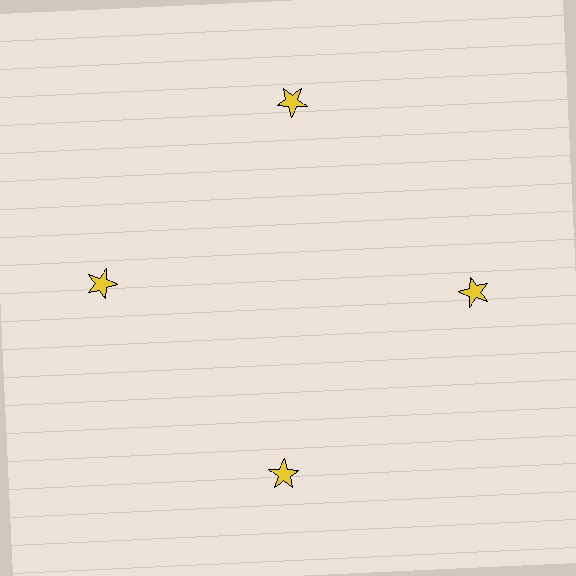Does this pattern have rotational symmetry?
Yes, this pattern has 4-fold rotational symmetry. It looks the same after rotating 90 degrees around the center.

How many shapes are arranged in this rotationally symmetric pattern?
There are 4 shapes, arranged in 4 groups of 1.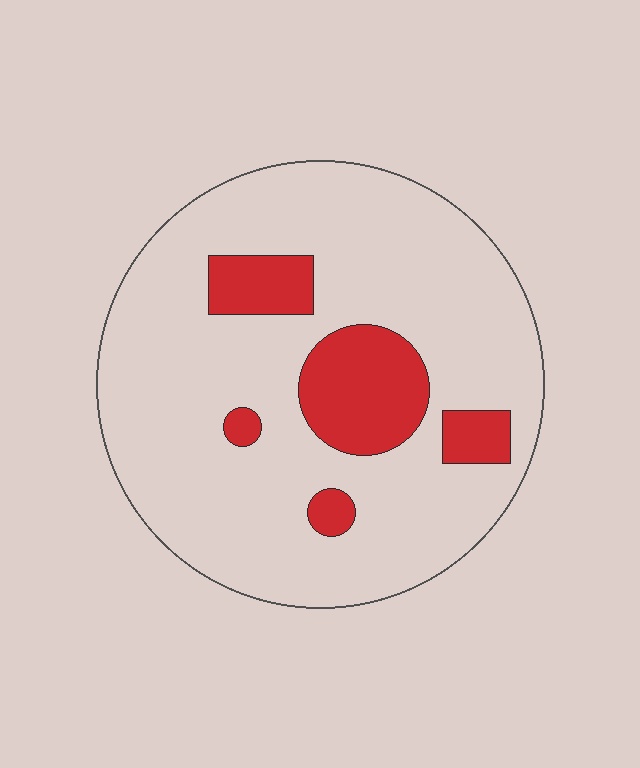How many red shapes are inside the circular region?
5.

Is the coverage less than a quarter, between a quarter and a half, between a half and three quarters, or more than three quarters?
Less than a quarter.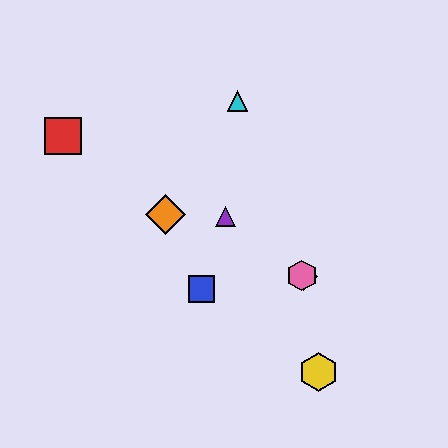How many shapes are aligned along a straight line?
3 shapes (the green diamond, the purple triangle, the pink hexagon) are aligned along a straight line.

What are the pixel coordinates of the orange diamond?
The orange diamond is at (165, 214).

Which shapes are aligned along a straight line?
The green diamond, the purple triangle, the pink hexagon are aligned along a straight line.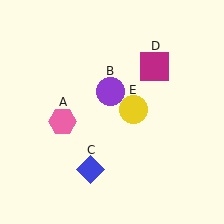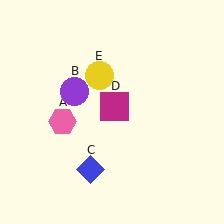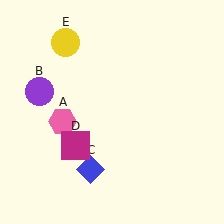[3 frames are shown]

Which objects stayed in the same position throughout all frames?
Pink hexagon (object A) and blue diamond (object C) remained stationary.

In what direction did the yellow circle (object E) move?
The yellow circle (object E) moved up and to the left.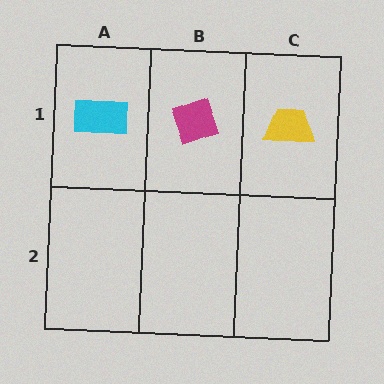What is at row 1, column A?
A cyan rectangle.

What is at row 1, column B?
A magenta diamond.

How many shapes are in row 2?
0 shapes.